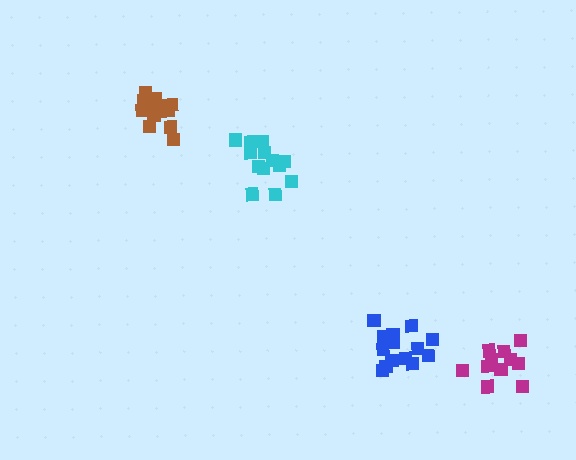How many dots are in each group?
Group 1: 15 dots, Group 2: 13 dots, Group 3: 11 dots, Group 4: 14 dots (53 total).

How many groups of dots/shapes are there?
There are 4 groups.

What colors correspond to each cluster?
The clusters are colored: blue, cyan, magenta, brown.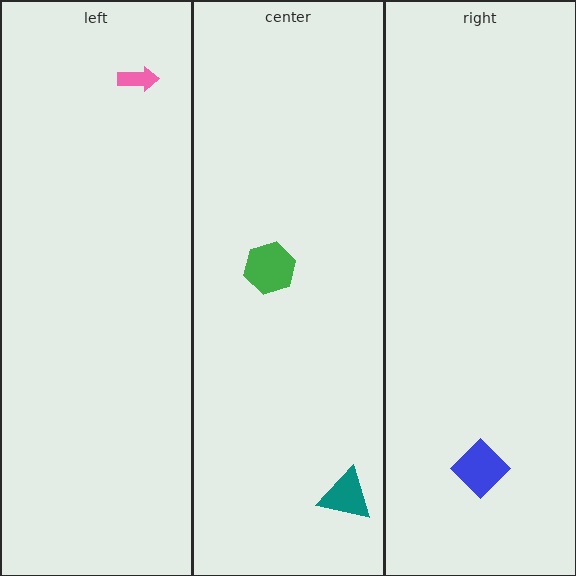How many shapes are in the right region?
1.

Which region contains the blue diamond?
The right region.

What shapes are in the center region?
The teal triangle, the green hexagon.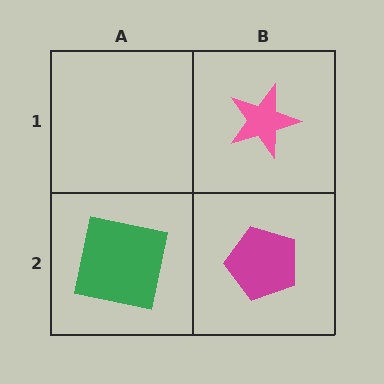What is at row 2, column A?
A green square.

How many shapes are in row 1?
1 shape.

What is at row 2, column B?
A magenta pentagon.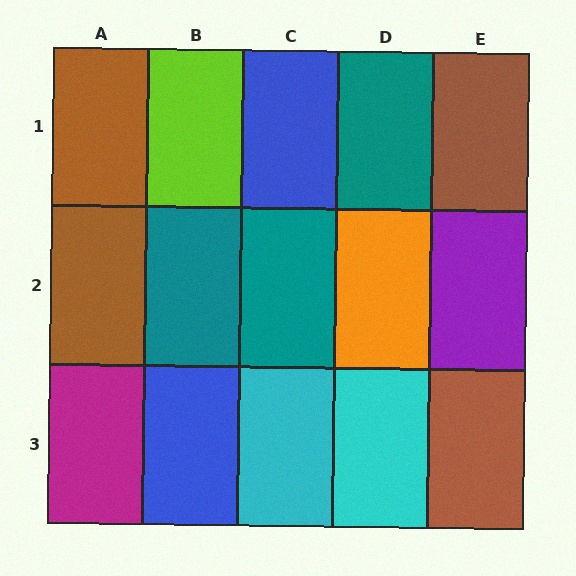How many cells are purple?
1 cell is purple.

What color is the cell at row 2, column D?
Orange.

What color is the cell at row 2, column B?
Teal.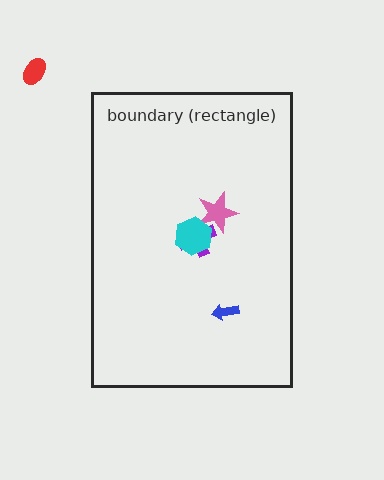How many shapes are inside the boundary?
4 inside, 1 outside.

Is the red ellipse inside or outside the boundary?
Outside.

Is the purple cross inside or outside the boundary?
Inside.